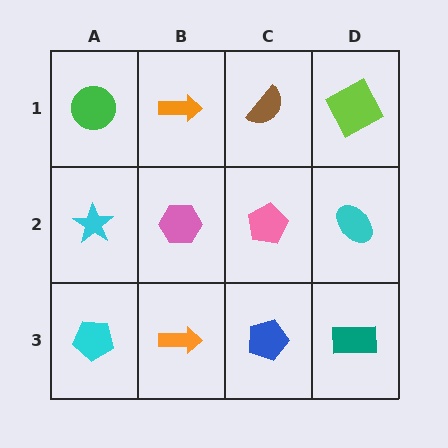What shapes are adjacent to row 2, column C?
A brown semicircle (row 1, column C), a blue pentagon (row 3, column C), a pink hexagon (row 2, column B), a cyan ellipse (row 2, column D).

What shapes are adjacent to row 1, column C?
A pink pentagon (row 2, column C), an orange arrow (row 1, column B), a lime square (row 1, column D).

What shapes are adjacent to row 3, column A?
A cyan star (row 2, column A), an orange arrow (row 3, column B).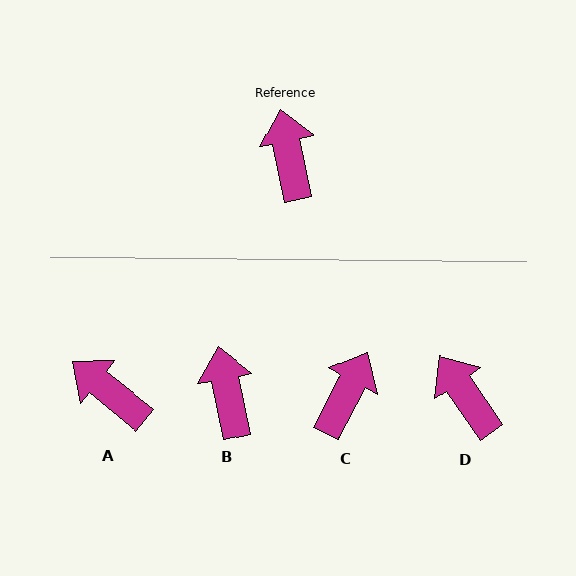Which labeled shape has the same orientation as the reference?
B.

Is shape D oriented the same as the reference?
No, it is off by about 23 degrees.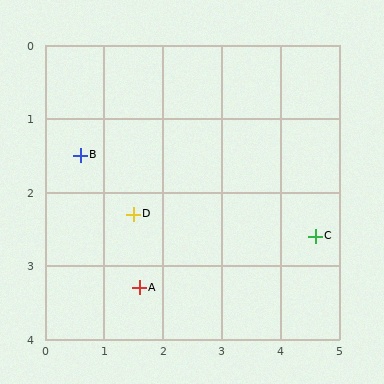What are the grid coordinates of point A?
Point A is at approximately (1.6, 3.3).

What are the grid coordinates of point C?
Point C is at approximately (4.6, 2.6).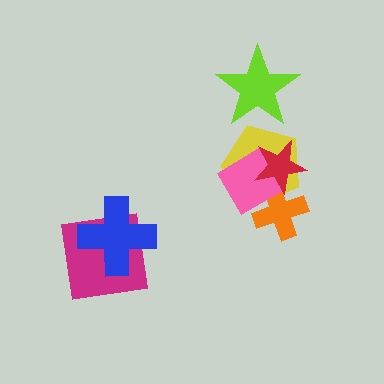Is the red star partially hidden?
No, no other shape covers it.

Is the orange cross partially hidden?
Yes, it is partially covered by another shape.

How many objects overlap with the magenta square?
1 object overlaps with the magenta square.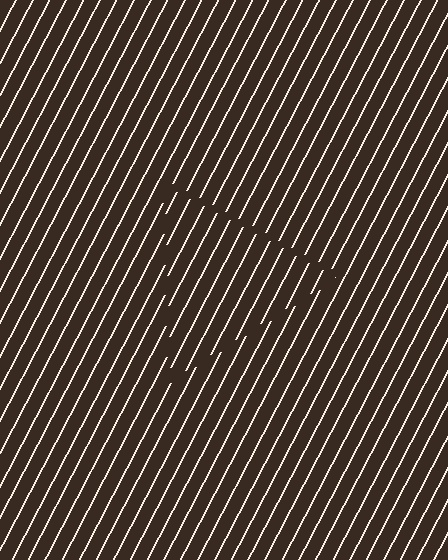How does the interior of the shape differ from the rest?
The interior of the shape contains the same grating, shifted by half a period — the contour is defined by the phase discontinuity where line-ends from the inner and outer gratings abut.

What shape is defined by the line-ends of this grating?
An illusory triangle. The interior of the shape contains the same grating, shifted by half a period — the contour is defined by the phase discontinuity where line-ends from the inner and outer gratings abut.